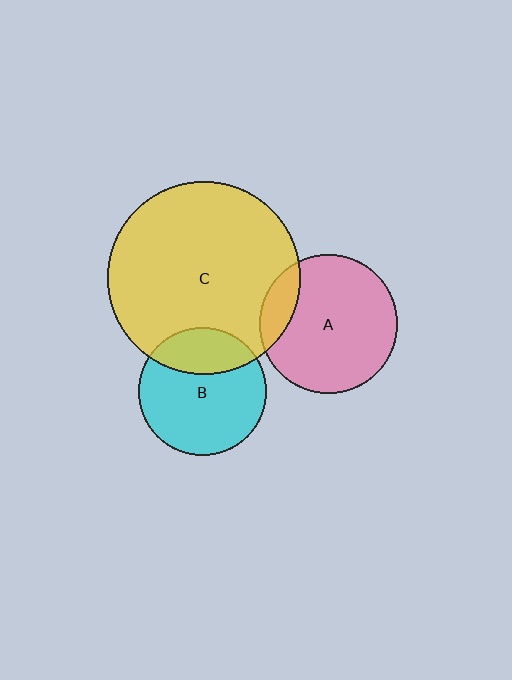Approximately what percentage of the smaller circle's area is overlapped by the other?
Approximately 15%.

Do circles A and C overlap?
Yes.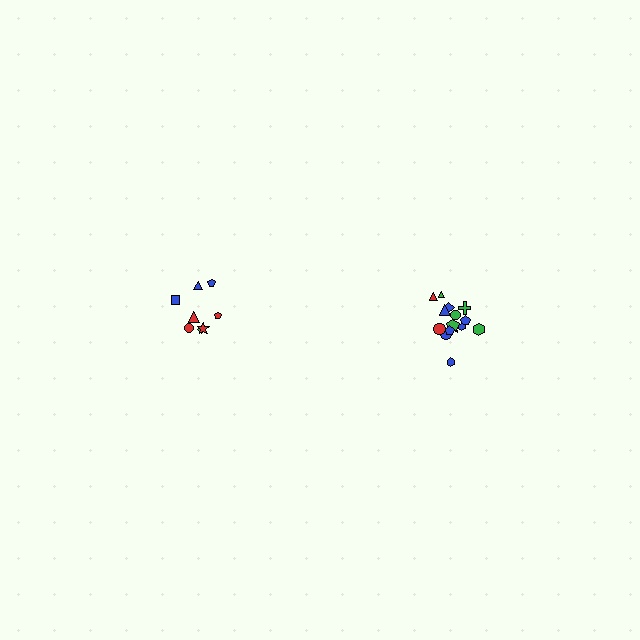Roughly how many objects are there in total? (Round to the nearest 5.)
Roughly 25 objects in total.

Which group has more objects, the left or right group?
The right group.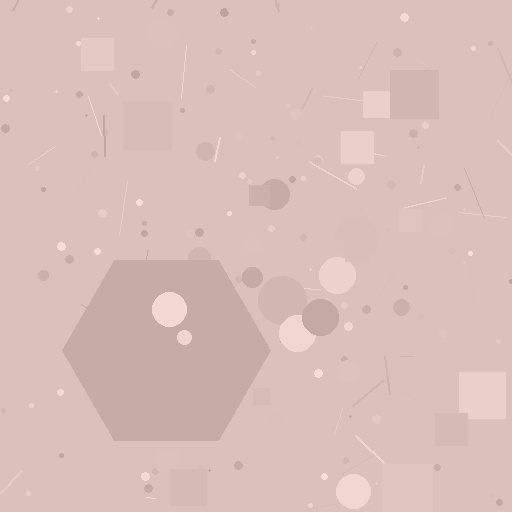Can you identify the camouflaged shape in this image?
The camouflaged shape is a hexagon.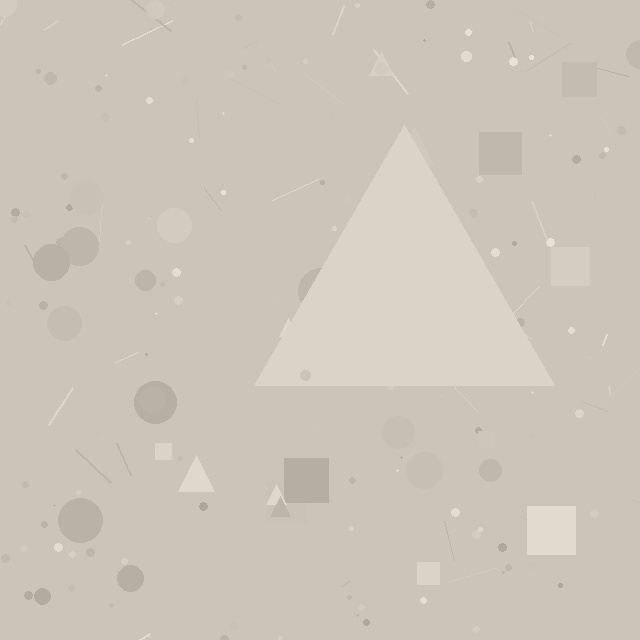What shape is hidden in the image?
A triangle is hidden in the image.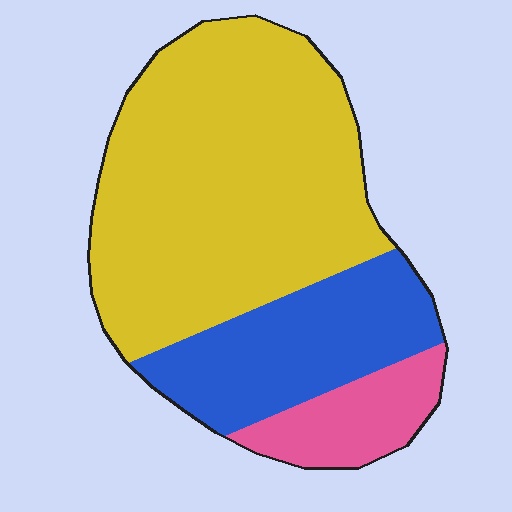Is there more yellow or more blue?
Yellow.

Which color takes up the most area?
Yellow, at roughly 60%.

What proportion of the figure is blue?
Blue takes up about one quarter (1/4) of the figure.